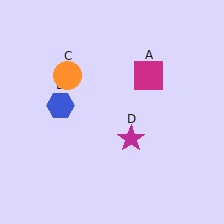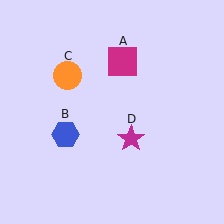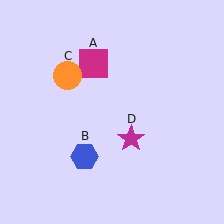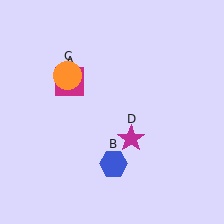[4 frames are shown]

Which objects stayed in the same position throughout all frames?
Orange circle (object C) and magenta star (object D) remained stationary.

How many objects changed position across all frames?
2 objects changed position: magenta square (object A), blue hexagon (object B).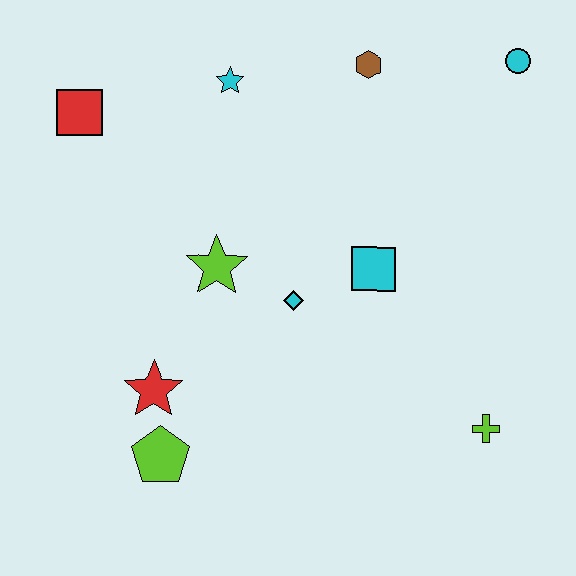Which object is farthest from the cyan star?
The lime cross is farthest from the cyan star.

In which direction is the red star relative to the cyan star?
The red star is below the cyan star.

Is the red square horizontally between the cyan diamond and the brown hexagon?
No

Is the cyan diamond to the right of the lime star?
Yes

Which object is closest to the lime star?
The cyan diamond is closest to the lime star.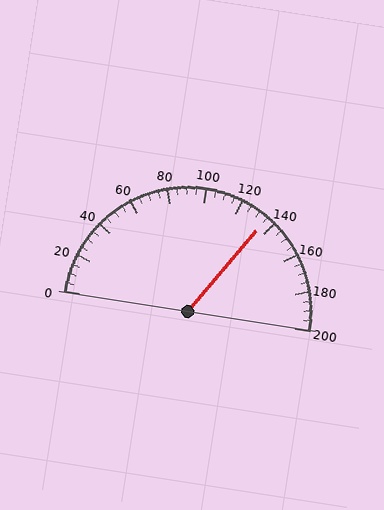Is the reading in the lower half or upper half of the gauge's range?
The reading is in the upper half of the range (0 to 200).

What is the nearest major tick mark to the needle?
The nearest major tick mark is 140.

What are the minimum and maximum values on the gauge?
The gauge ranges from 0 to 200.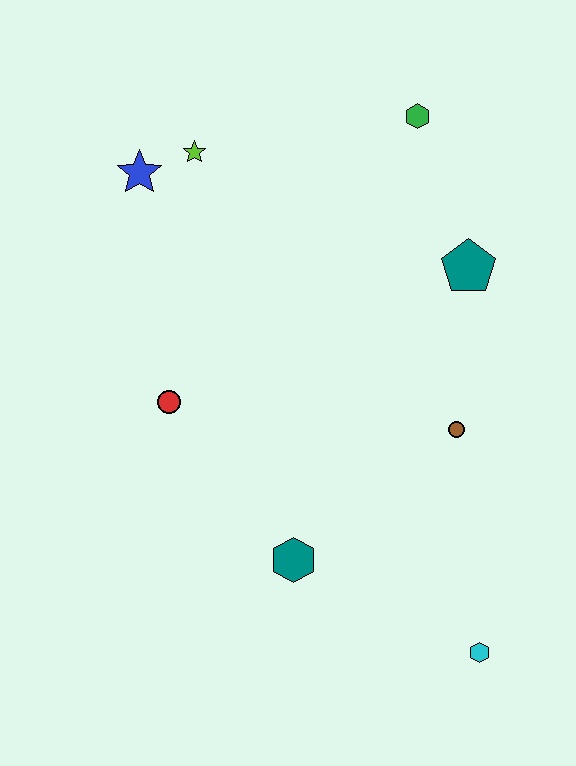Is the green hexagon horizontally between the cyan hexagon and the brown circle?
No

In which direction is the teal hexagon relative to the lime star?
The teal hexagon is below the lime star.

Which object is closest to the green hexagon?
The teal pentagon is closest to the green hexagon.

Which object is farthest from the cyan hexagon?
The blue star is farthest from the cyan hexagon.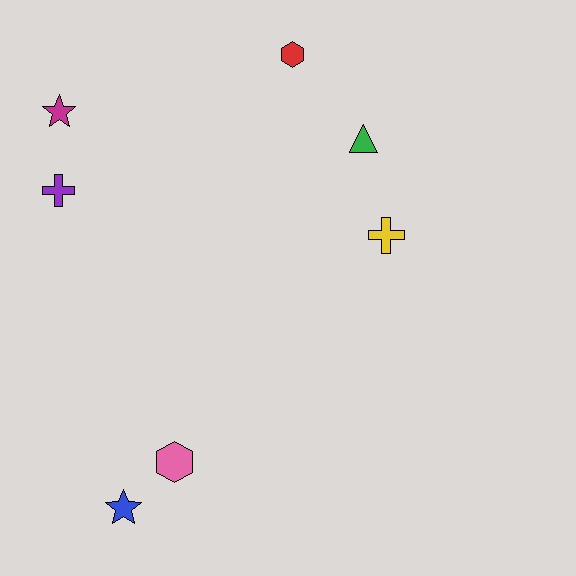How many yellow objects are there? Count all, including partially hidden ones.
There is 1 yellow object.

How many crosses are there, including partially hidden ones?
There are 2 crosses.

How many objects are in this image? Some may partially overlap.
There are 7 objects.